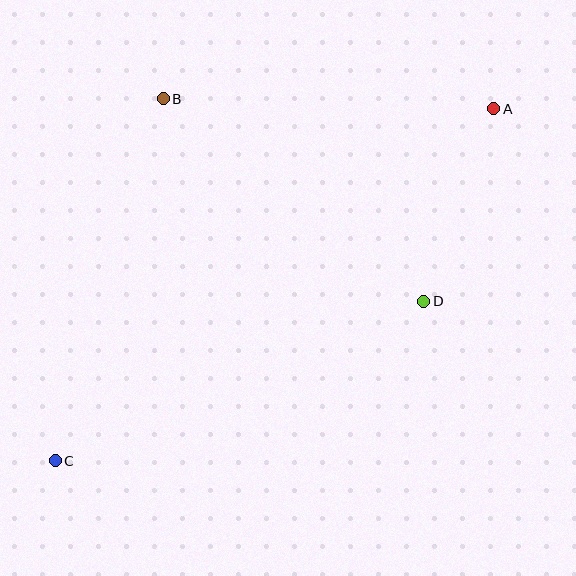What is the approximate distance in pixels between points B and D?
The distance between B and D is approximately 330 pixels.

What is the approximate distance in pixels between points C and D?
The distance between C and D is approximately 401 pixels.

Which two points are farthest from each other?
Points A and C are farthest from each other.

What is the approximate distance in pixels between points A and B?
The distance between A and B is approximately 331 pixels.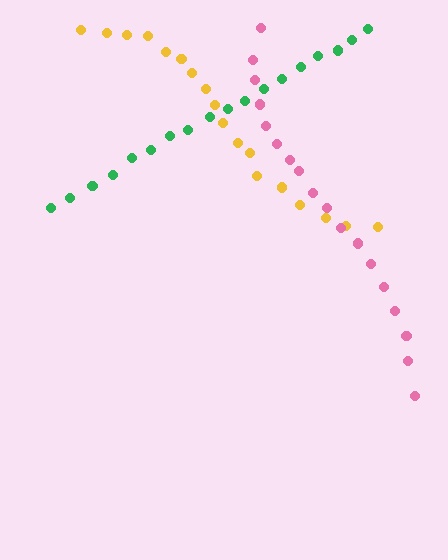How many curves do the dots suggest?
There are 3 distinct paths.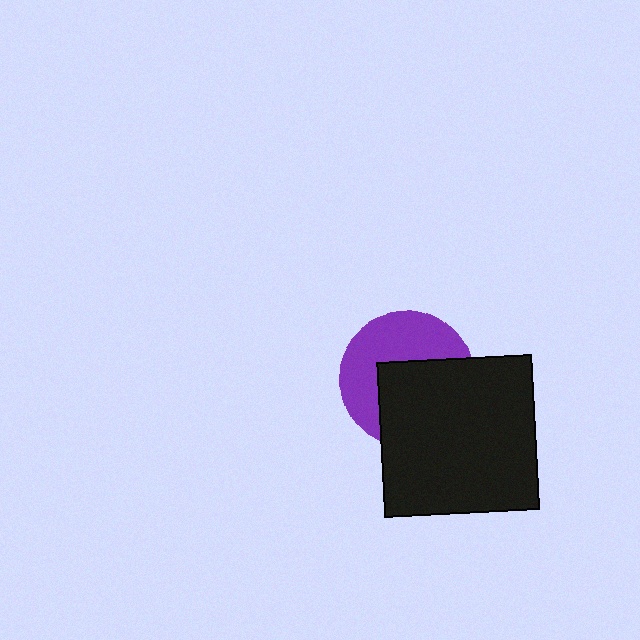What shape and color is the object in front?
The object in front is a black square.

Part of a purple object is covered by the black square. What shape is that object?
It is a circle.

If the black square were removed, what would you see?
You would see the complete purple circle.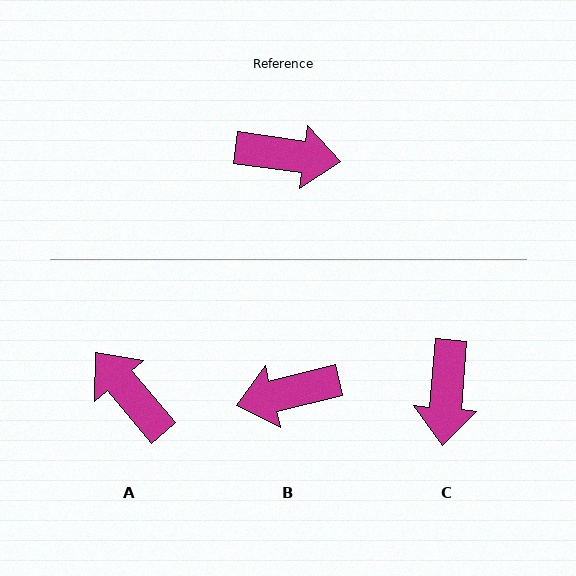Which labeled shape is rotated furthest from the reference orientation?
B, about 158 degrees away.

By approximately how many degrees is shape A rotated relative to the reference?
Approximately 138 degrees counter-clockwise.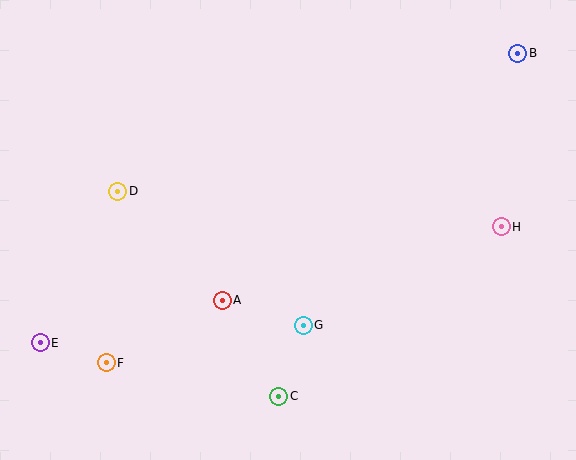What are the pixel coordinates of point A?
Point A is at (222, 300).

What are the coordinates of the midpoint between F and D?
The midpoint between F and D is at (112, 277).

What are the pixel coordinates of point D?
Point D is at (118, 191).